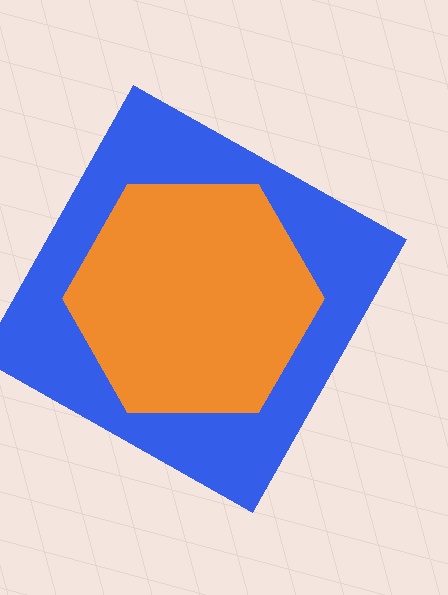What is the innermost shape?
The orange hexagon.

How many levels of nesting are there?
2.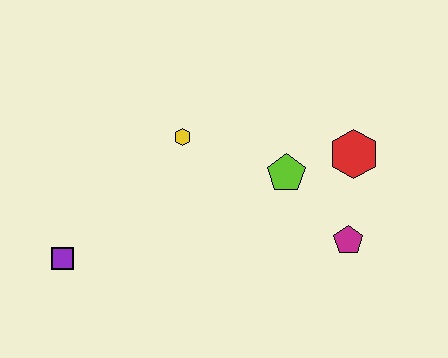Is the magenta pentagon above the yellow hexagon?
No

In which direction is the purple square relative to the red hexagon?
The purple square is to the left of the red hexagon.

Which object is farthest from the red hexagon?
The purple square is farthest from the red hexagon.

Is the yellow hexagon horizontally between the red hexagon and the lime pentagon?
No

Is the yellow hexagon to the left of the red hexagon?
Yes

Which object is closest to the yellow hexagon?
The lime pentagon is closest to the yellow hexagon.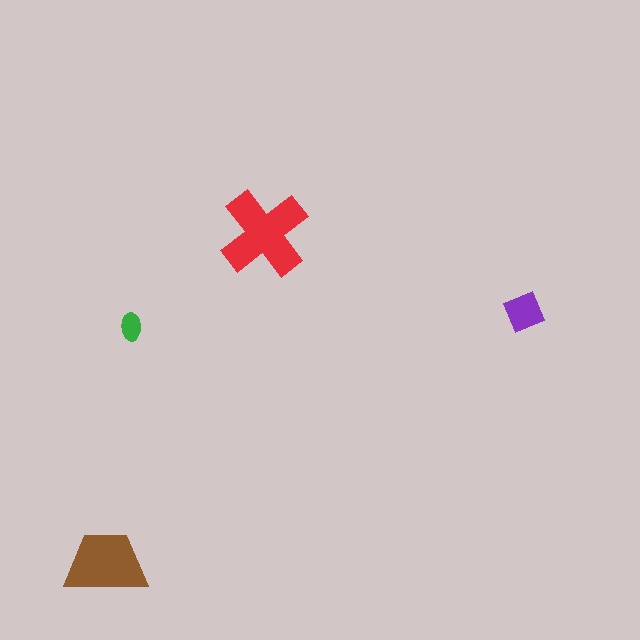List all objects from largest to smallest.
The red cross, the brown trapezoid, the purple diamond, the green ellipse.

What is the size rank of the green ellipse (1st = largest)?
4th.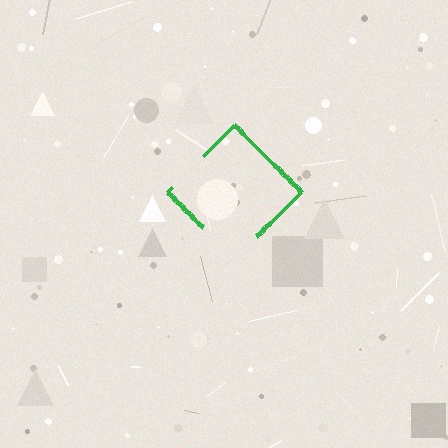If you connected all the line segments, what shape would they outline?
They would outline a diamond.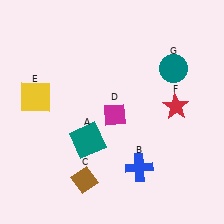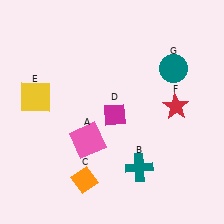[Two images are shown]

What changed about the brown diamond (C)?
In Image 1, C is brown. In Image 2, it changed to orange.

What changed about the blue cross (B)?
In Image 1, B is blue. In Image 2, it changed to teal.